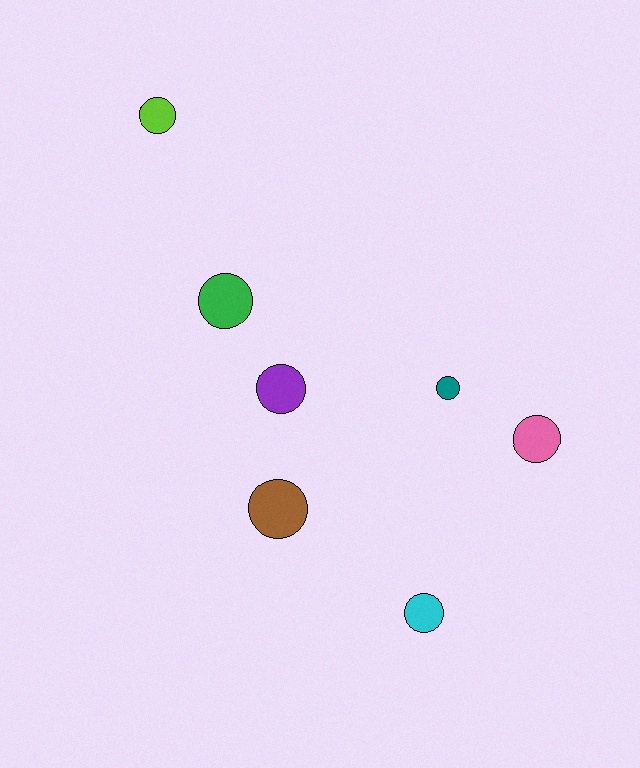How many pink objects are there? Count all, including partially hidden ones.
There is 1 pink object.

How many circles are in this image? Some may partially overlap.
There are 7 circles.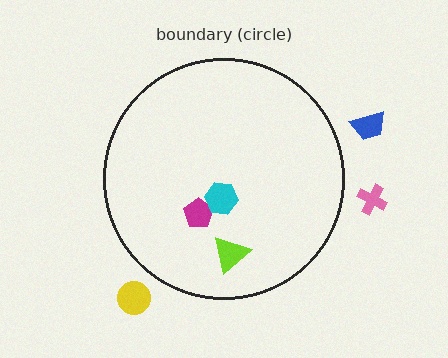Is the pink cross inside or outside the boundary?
Outside.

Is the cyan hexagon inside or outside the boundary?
Inside.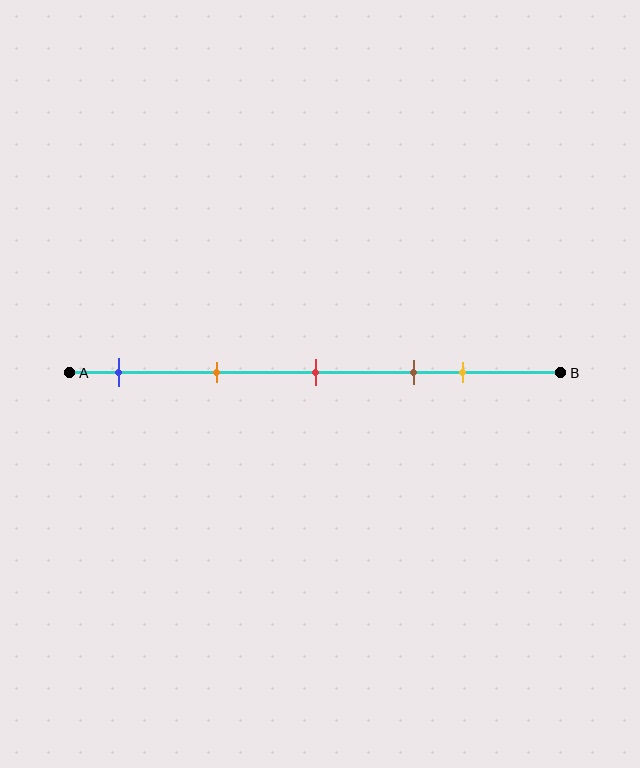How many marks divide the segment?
There are 5 marks dividing the segment.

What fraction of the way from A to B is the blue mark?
The blue mark is approximately 10% (0.1) of the way from A to B.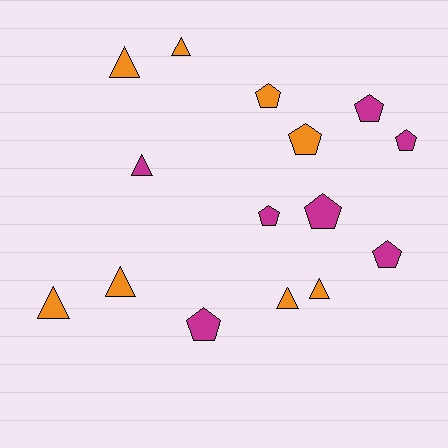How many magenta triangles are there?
There is 1 magenta triangle.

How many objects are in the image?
There are 15 objects.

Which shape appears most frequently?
Pentagon, with 8 objects.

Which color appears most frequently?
Orange, with 8 objects.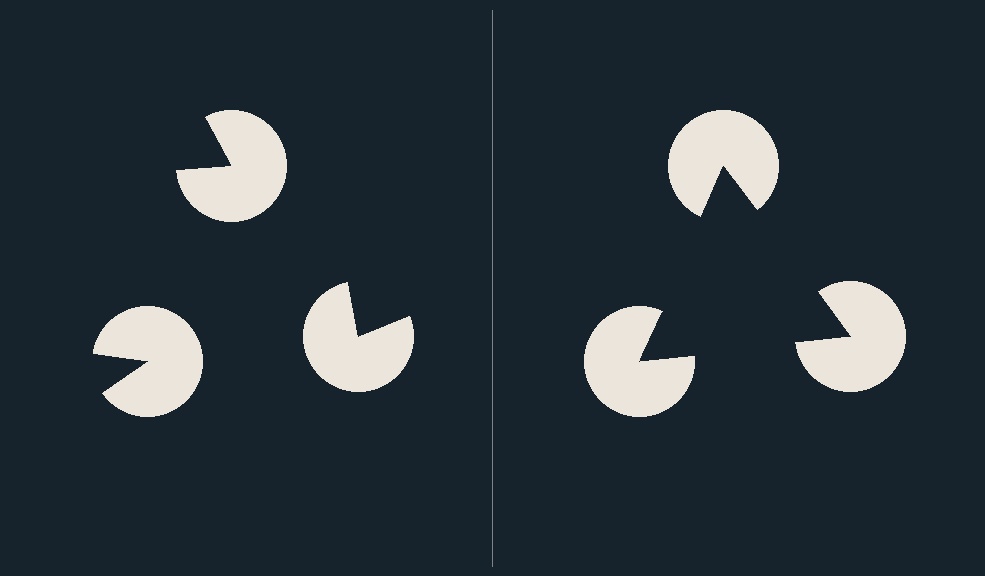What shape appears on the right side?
An illusory triangle.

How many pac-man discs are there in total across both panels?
6 — 3 on each side.